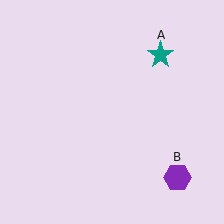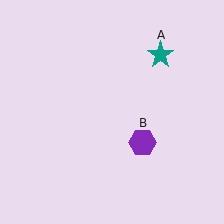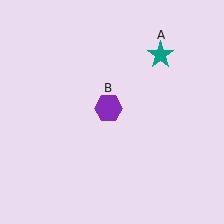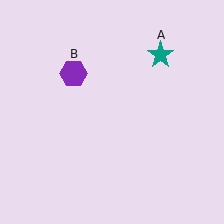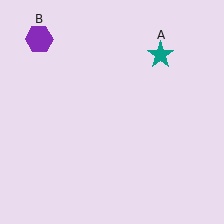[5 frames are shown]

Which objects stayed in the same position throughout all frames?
Teal star (object A) remained stationary.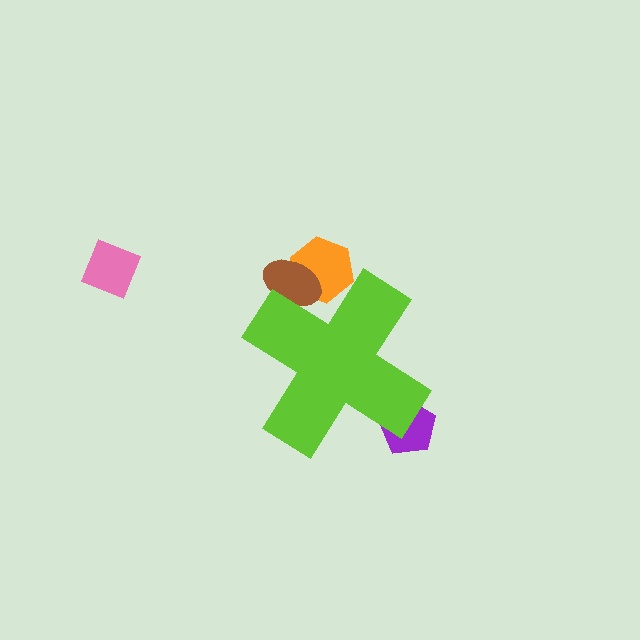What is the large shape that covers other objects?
A lime cross.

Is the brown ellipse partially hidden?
Yes, the brown ellipse is partially hidden behind the lime cross.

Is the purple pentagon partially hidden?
Yes, the purple pentagon is partially hidden behind the lime cross.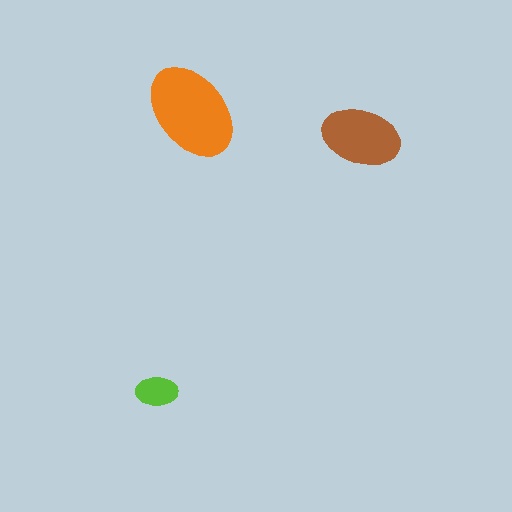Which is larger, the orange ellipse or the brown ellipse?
The orange one.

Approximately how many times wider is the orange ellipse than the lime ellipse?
About 2.5 times wider.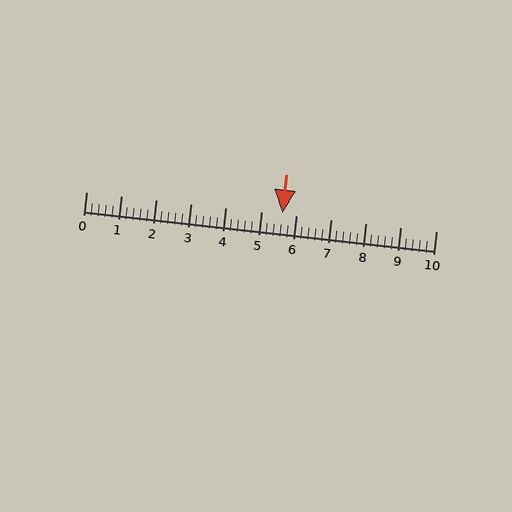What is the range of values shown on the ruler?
The ruler shows values from 0 to 10.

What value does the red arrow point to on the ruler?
The red arrow points to approximately 5.6.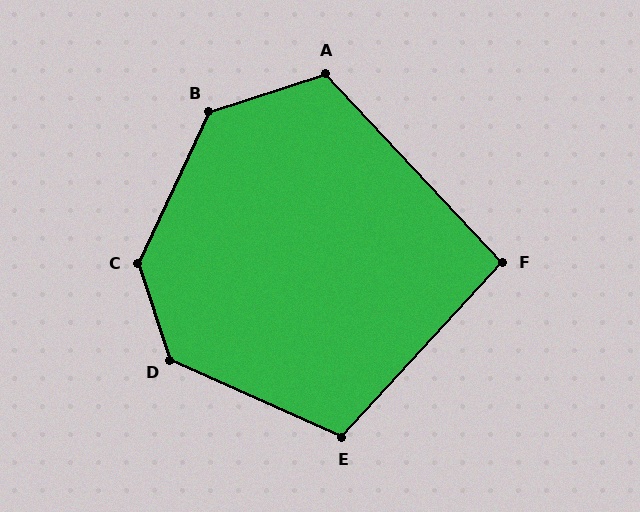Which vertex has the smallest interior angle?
F, at approximately 94 degrees.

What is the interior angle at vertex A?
Approximately 115 degrees (obtuse).